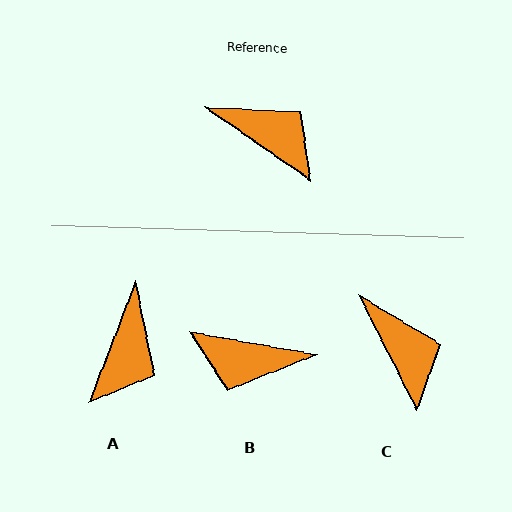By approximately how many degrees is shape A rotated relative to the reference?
Approximately 76 degrees clockwise.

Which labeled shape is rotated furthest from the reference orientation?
B, about 155 degrees away.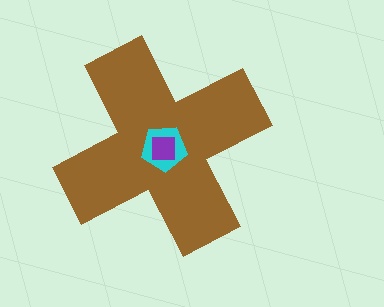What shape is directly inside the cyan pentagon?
The purple square.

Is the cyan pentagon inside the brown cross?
Yes.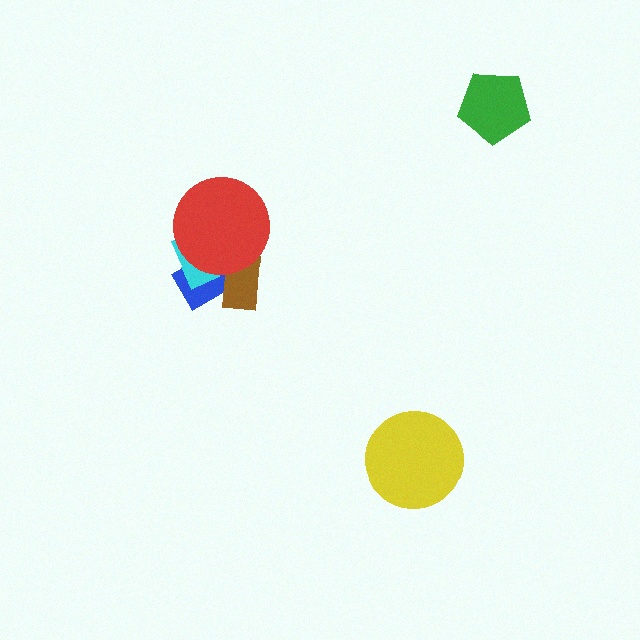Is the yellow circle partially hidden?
No, no other shape covers it.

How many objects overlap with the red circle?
3 objects overlap with the red circle.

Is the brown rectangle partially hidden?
Yes, it is partially covered by another shape.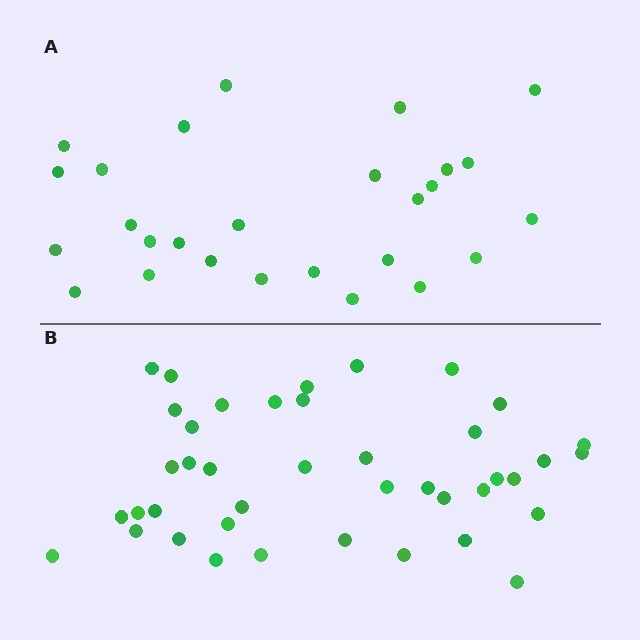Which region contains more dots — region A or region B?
Region B (the bottom region) has more dots.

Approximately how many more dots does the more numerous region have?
Region B has approximately 15 more dots than region A.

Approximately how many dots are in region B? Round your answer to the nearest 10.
About 40 dots. (The exact count is 41, which rounds to 40.)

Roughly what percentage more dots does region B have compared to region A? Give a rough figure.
About 50% more.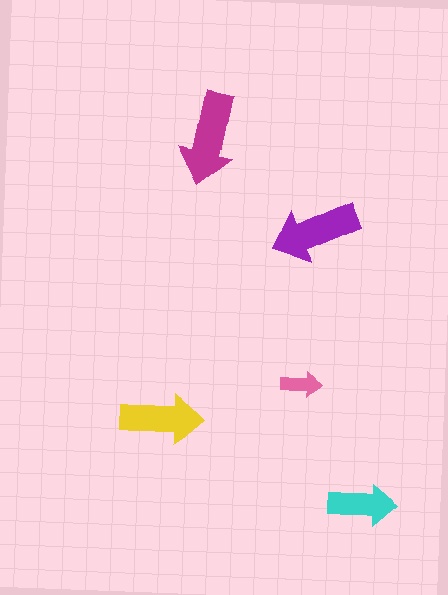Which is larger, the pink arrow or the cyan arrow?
The cyan one.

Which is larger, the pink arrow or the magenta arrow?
The magenta one.